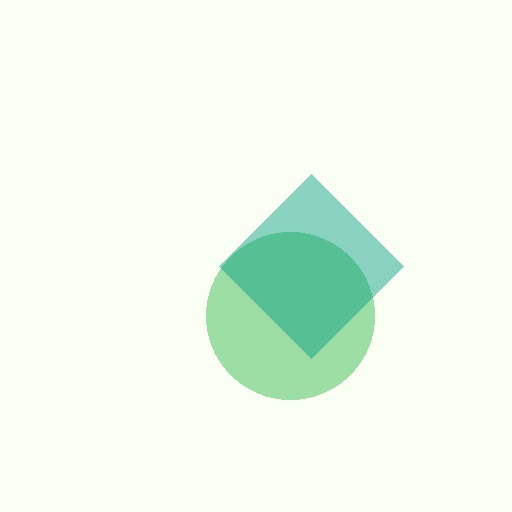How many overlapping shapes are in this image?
There are 2 overlapping shapes in the image.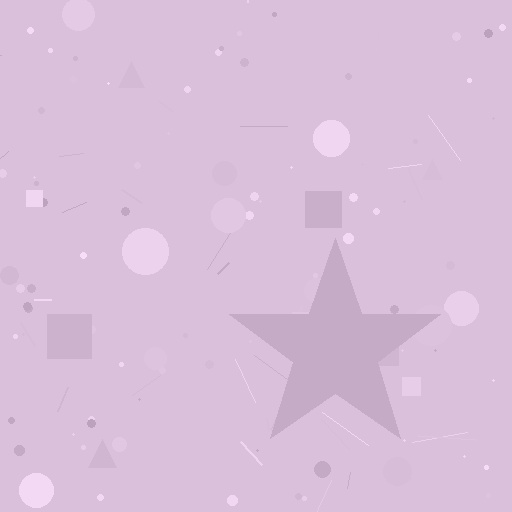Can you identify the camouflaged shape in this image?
The camouflaged shape is a star.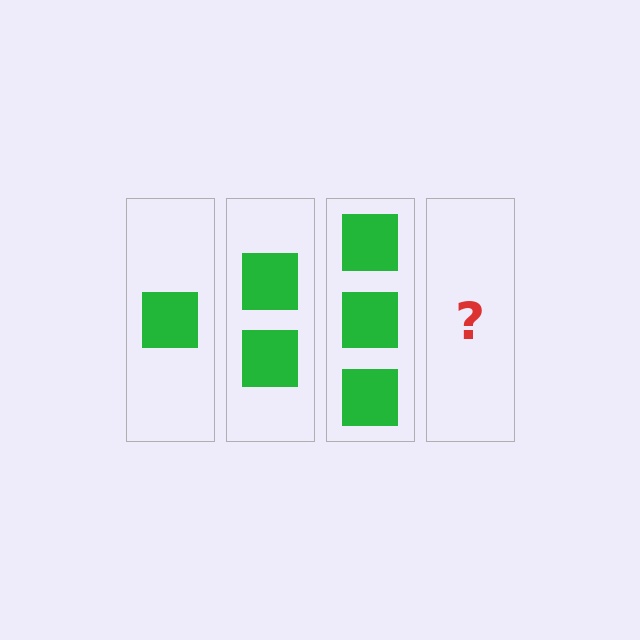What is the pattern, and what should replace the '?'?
The pattern is that each step adds one more square. The '?' should be 4 squares.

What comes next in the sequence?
The next element should be 4 squares.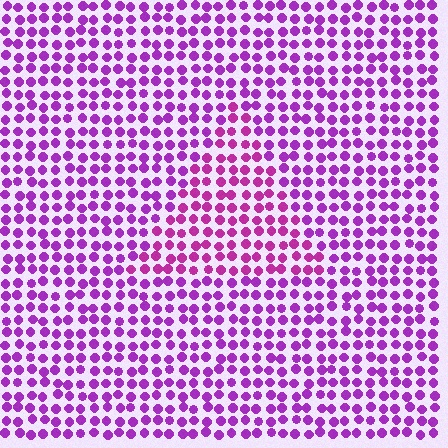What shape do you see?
I see a triangle.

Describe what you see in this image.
The image is filled with small purple elements in a uniform arrangement. A triangle-shaped region is visible where the elements are tinted to a slightly different hue, forming a subtle color boundary.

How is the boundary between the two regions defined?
The boundary is defined purely by a slight shift in hue (about 23 degrees). Spacing, size, and orientation are identical on both sides.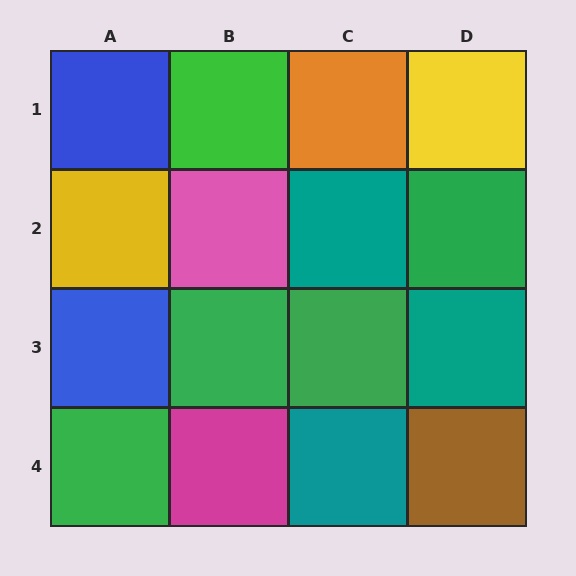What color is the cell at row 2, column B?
Pink.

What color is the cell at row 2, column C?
Teal.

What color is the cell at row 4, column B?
Magenta.